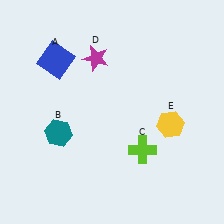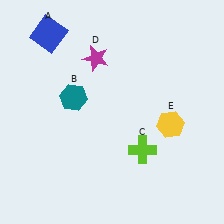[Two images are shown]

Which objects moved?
The objects that moved are: the blue square (A), the teal hexagon (B).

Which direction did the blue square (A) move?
The blue square (A) moved up.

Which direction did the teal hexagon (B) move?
The teal hexagon (B) moved up.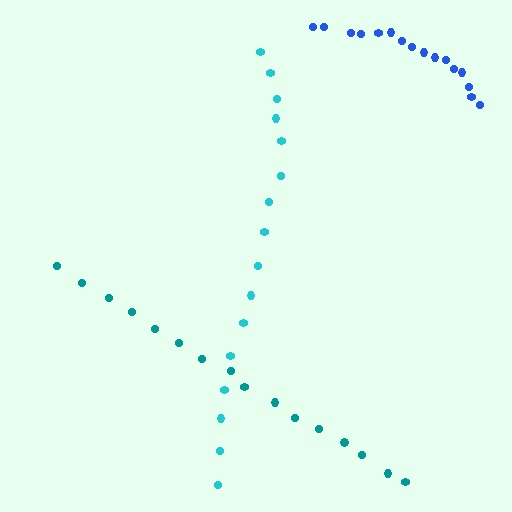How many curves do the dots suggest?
There are 3 distinct paths.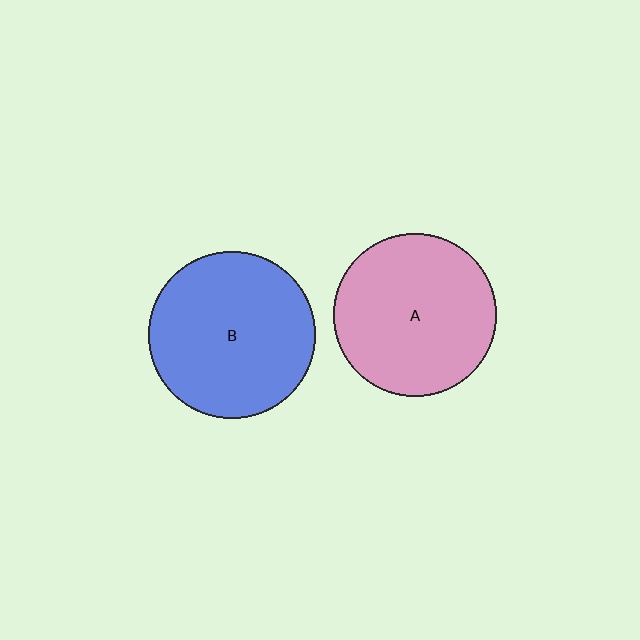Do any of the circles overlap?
No, none of the circles overlap.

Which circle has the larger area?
Circle B (blue).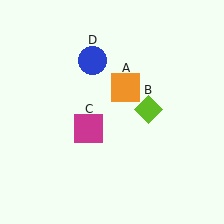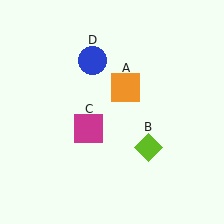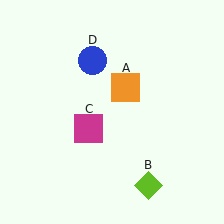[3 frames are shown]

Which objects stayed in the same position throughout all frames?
Orange square (object A) and magenta square (object C) and blue circle (object D) remained stationary.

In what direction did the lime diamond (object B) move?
The lime diamond (object B) moved down.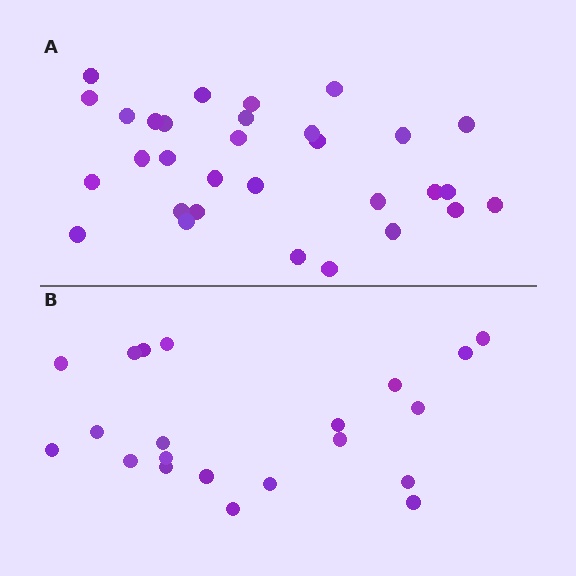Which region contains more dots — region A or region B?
Region A (the top region) has more dots.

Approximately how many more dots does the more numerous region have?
Region A has roughly 10 or so more dots than region B.